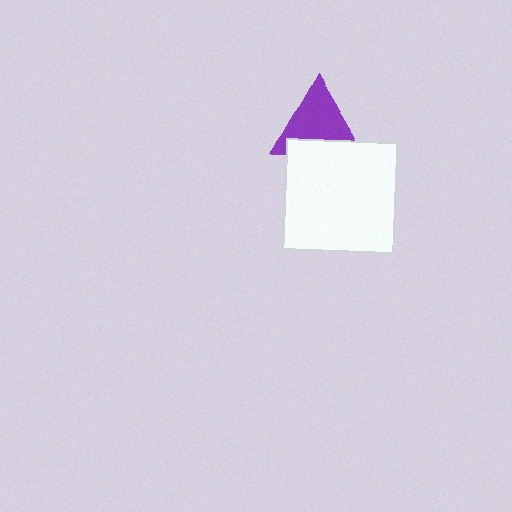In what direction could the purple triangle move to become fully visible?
The purple triangle could move up. That would shift it out from behind the white square entirely.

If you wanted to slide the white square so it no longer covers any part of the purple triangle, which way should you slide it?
Slide it down — that is the most direct way to separate the two shapes.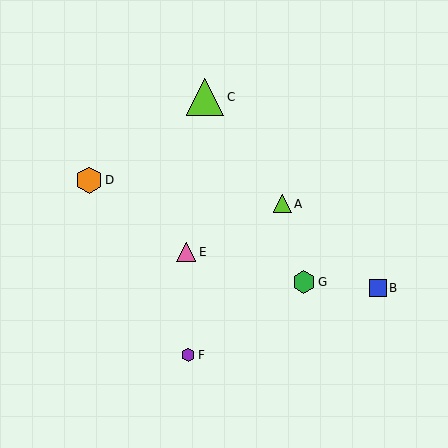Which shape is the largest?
The lime triangle (labeled C) is the largest.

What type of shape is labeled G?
Shape G is a green hexagon.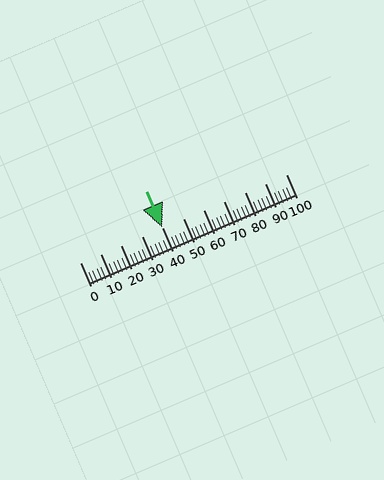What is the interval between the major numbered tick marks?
The major tick marks are spaced 10 units apart.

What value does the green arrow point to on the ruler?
The green arrow points to approximately 40.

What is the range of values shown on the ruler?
The ruler shows values from 0 to 100.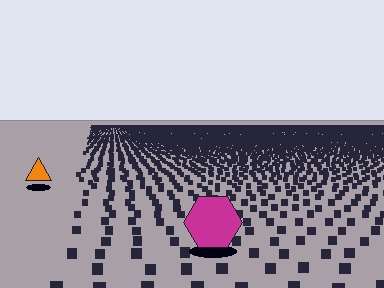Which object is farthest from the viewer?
The orange triangle is farthest from the viewer. It appears smaller and the ground texture around it is denser.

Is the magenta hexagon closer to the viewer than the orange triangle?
Yes. The magenta hexagon is closer — you can tell from the texture gradient: the ground texture is coarser near it.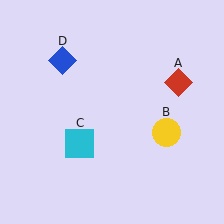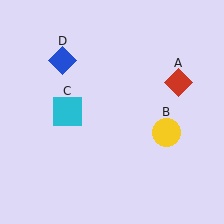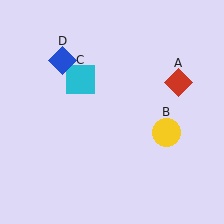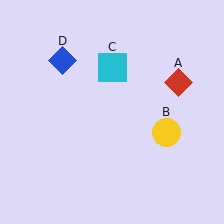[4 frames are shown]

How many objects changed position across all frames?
1 object changed position: cyan square (object C).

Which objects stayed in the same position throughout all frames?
Red diamond (object A) and yellow circle (object B) and blue diamond (object D) remained stationary.